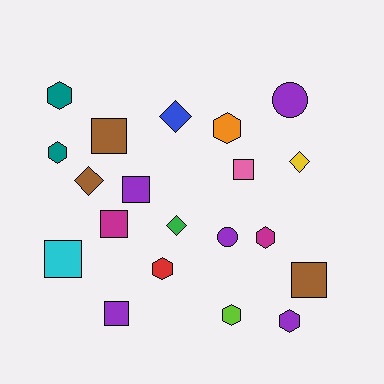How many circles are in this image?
There are 2 circles.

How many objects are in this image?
There are 20 objects.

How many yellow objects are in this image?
There is 1 yellow object.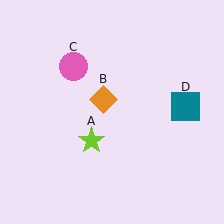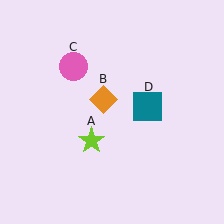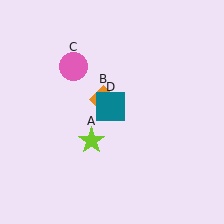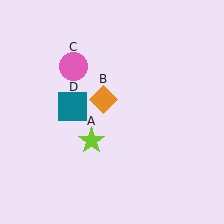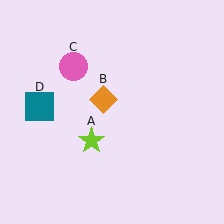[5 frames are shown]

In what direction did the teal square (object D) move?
The teal square (object D) moved left.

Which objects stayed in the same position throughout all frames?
Lime star (object A) and orange diamond (object B) and pink circle (object C) remained stationary.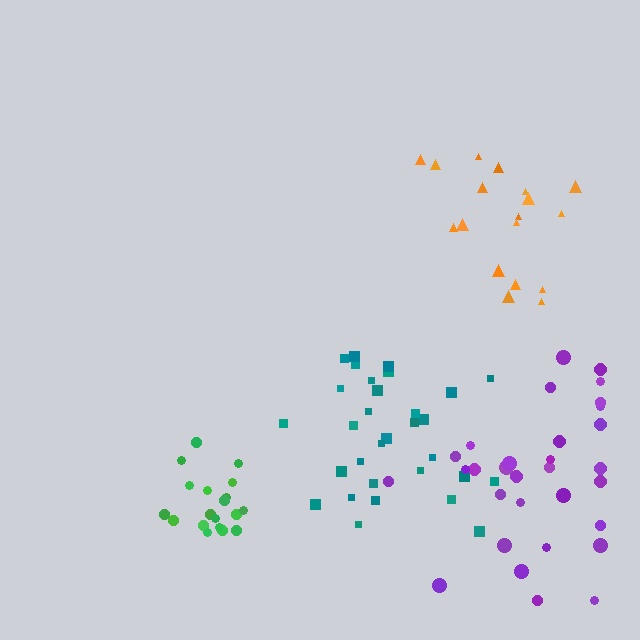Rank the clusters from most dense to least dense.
green, teal, orange, purple.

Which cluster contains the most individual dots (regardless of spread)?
Purple (32).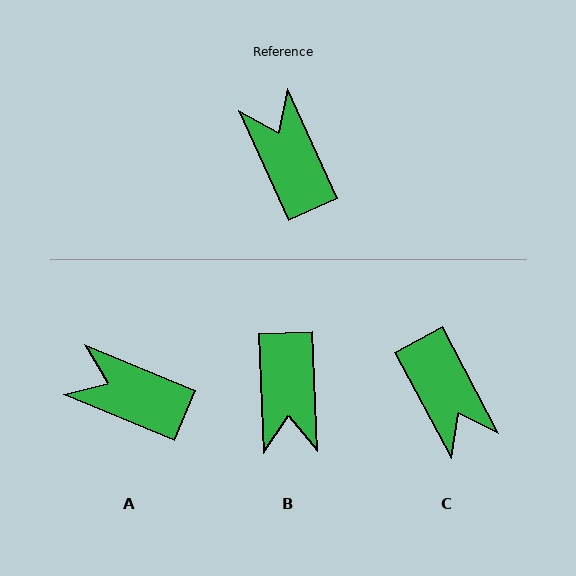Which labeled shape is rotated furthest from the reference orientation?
C, about 176 degrees away.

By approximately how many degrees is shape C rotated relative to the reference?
Approximately 176 degrees clockwise.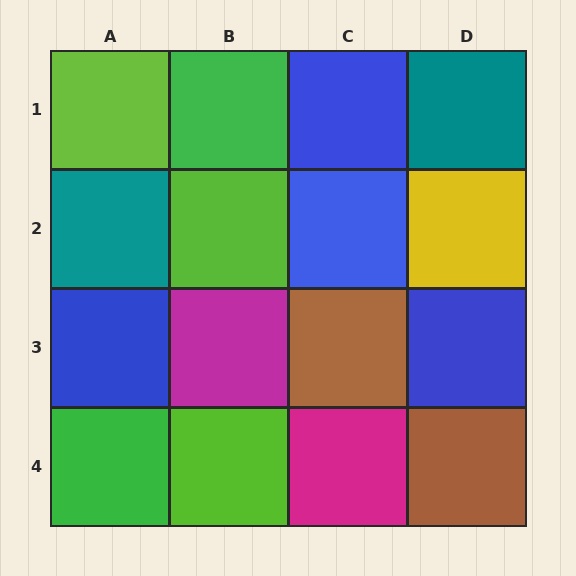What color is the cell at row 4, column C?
Magenta.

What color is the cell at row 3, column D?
Blue.